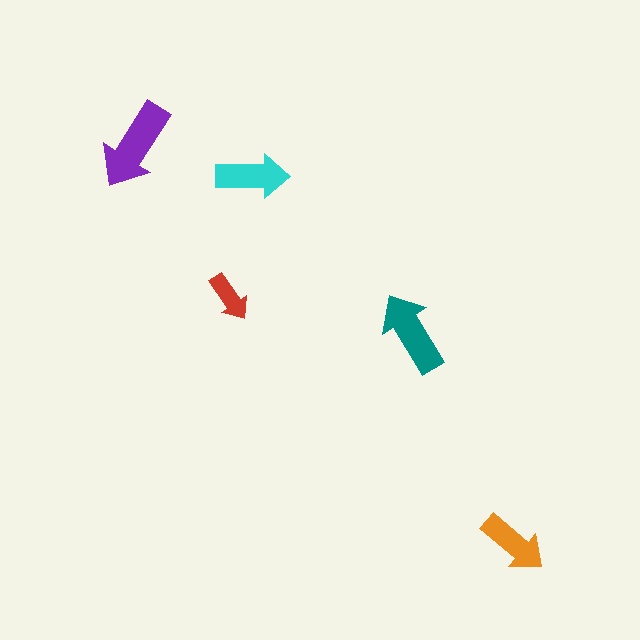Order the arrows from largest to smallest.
the purple one, the teal one, the cyan one, the orange one, the red one.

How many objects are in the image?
There are 5 objects in the image.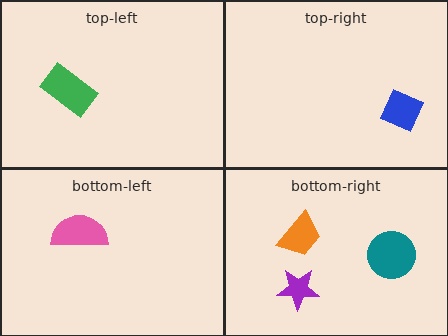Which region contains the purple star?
The bottom-right region.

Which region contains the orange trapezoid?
The bottom-right region.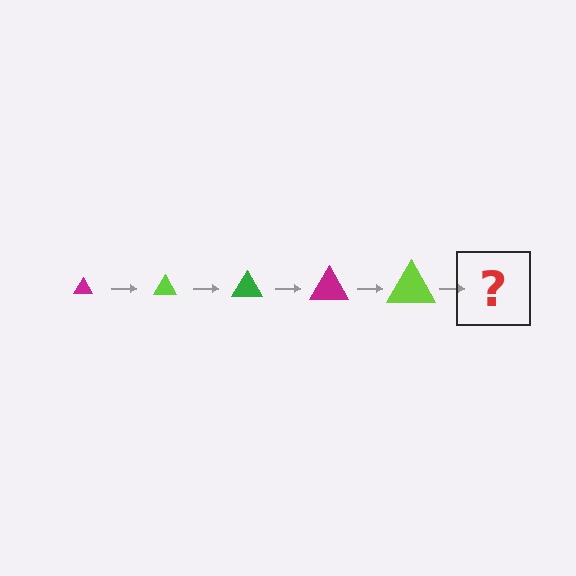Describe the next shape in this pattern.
It should be a green triangle, larger than the previous one.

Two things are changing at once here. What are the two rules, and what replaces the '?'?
The two rules are that the triangle grows larger each step and the color cycles through magenta, lime, and green. The '?' should be a green triangle, larger than the previous one.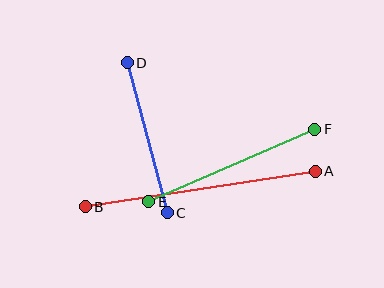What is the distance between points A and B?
The distance is approximately 232 pixels.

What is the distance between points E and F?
The distance is approximately 181 pixels.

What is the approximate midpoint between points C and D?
The midpoint is at approximately (147, 138) pixels.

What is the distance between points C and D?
The distance is approximately 155 pixels.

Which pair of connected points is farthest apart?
Points A and B are farthest apart.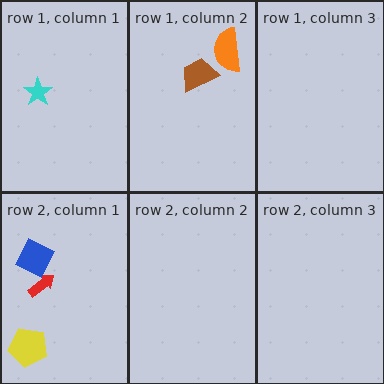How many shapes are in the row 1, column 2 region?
2.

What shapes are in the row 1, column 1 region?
The cyan star.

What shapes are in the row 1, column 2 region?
The orange semicircle, the brown trapezoid.